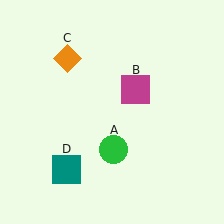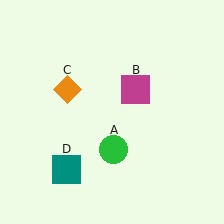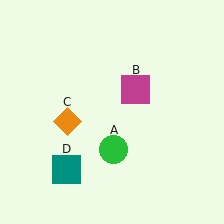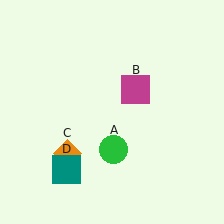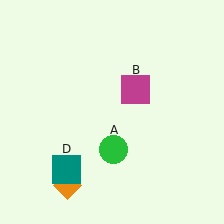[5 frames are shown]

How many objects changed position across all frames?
1 object changed position: orange diamond (object C).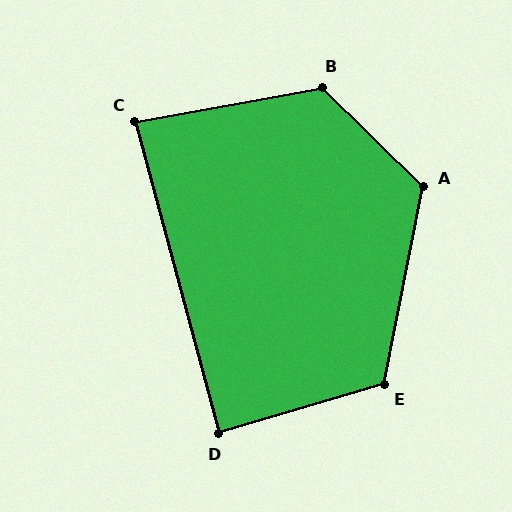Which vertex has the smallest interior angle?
C, at approximately 85 degrees.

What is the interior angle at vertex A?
Approximately 123 degrees (obtuse).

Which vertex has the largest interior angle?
B, at approximately 125 degrees.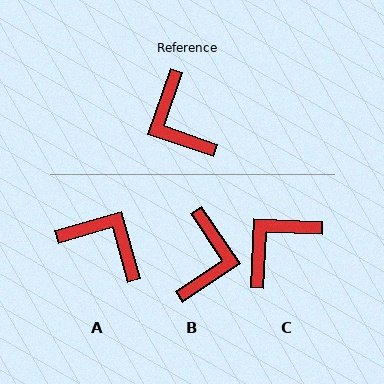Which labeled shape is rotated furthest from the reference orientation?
A, about 146 degrees away.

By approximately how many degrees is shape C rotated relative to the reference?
Approximately 74 degrees clockwise.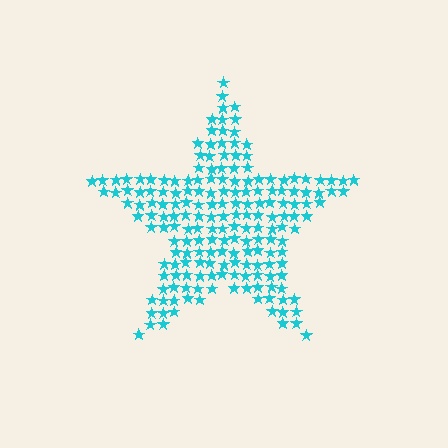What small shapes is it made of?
It is made of small stars.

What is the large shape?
The large shape is a star.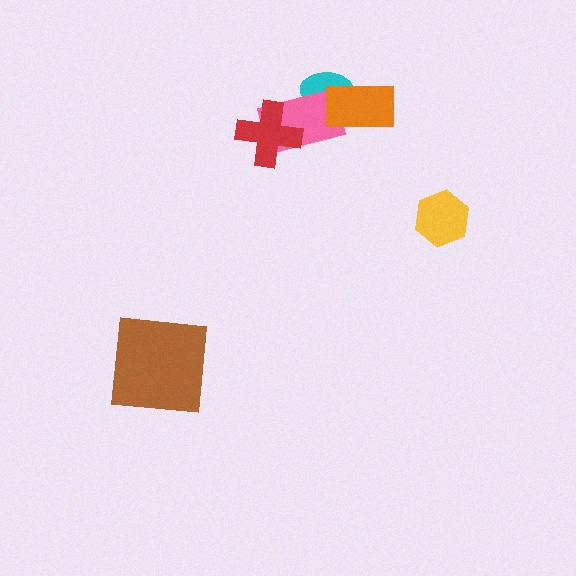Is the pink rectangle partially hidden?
Yes, it is partially covered by another shape.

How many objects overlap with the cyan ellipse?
2 objects overlap with the cyan ellipse.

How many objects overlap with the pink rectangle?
3 objects overlap with the pink rectangle.